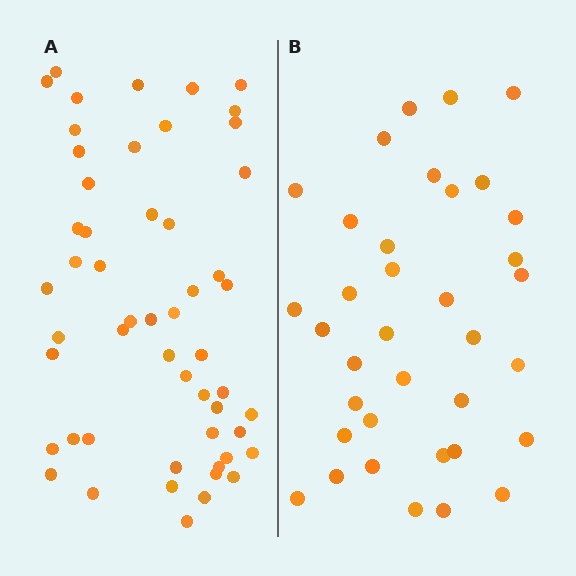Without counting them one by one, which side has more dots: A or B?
Region A (the left region) has more dots.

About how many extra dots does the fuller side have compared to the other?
Region A has approximately 15 more dots than region B.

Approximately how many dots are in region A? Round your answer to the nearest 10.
About 50 dots. (The exact count is 53, which rounds to 50.)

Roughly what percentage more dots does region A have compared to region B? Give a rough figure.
About 45% more.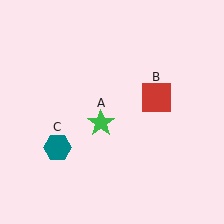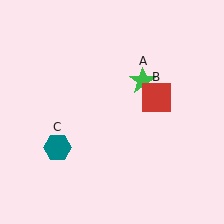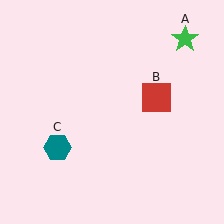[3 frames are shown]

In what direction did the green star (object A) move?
The green star (object A) moved up and to the right.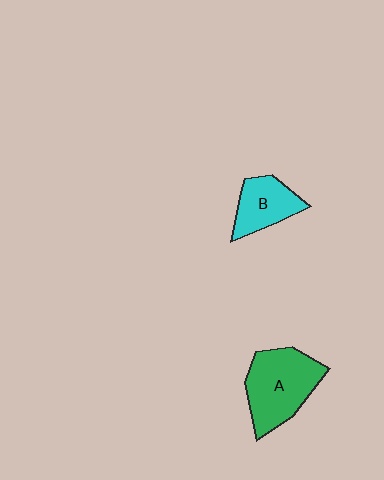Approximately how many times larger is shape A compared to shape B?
Approximately 1.7 times.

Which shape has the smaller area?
Shape B (cyan).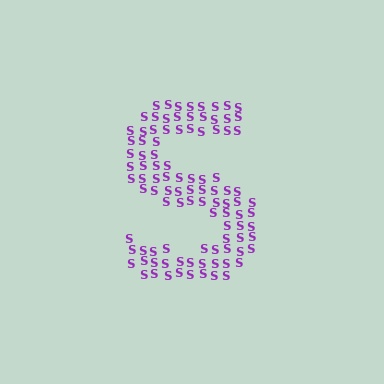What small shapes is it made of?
It is made of small letter S's.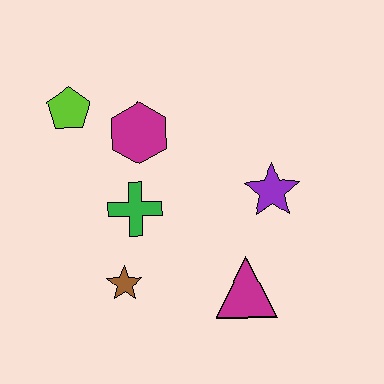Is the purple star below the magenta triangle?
No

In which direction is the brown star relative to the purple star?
The brown star is to the left of the purple star.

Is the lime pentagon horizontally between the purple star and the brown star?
No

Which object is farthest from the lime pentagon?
The magenta triangle is farthest from the lime pentagon.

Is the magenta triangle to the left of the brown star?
No